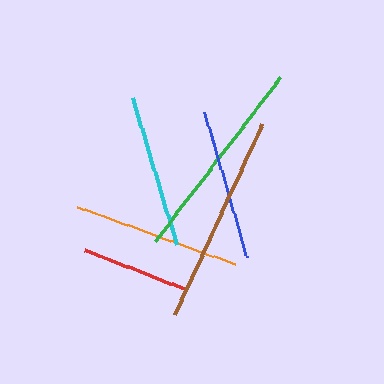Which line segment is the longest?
The brown line is the longest at approximately 210 pixels.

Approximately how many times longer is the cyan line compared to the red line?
The cyan line is approximately 1.4 times the length of the red line.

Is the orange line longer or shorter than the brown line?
The brown line is longer than the orange line.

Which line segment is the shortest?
The red line is the shortest at approximately 109 pixels.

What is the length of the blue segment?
The blue segment is approximately 151 pixels long.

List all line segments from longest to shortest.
From longest to shortest: brown, green, orange, cyan, blue, red.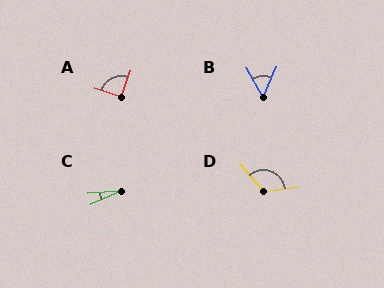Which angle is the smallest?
C, at approximately 18 degrees.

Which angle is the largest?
D, at approximately 123 degrees.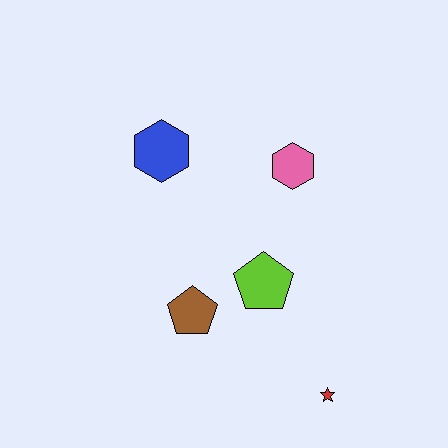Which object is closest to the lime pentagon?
The brown pentagon is closest to the lime pentagon.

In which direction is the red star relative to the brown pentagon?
The red star is to the right of the brown pentagon.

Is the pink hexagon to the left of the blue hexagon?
No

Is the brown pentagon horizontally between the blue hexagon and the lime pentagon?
Yes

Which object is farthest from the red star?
The blue hexagon is farthest from the red star.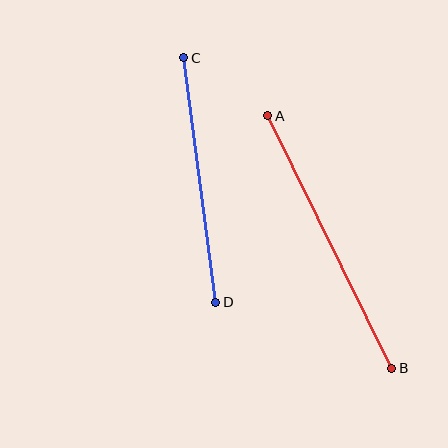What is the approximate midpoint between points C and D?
The midpoint is at approximately (200, 180) pixels.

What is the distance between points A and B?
The distance is approximately 281 pixels.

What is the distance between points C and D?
The distance is approximately 247 pixels.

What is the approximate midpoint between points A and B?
The midpoint is at approximately (330, 242) pixels.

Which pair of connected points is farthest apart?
Points A and B are farthest apart.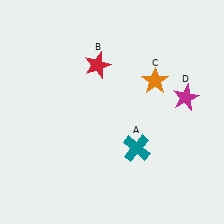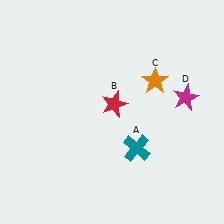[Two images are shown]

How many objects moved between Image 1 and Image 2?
1 object moved between the two images.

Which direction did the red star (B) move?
The red star (B) moved down.